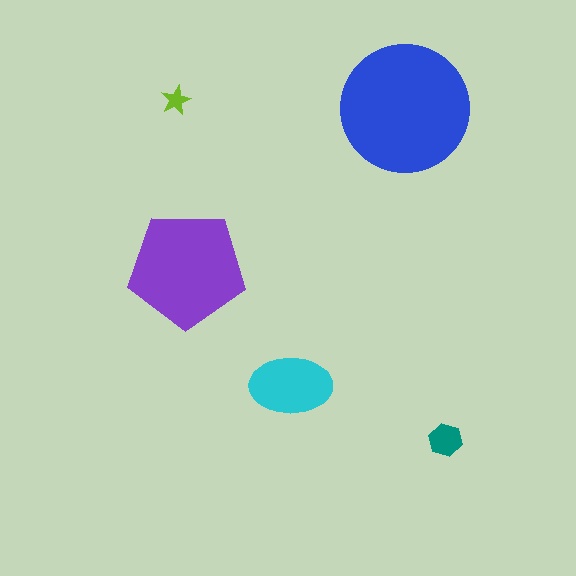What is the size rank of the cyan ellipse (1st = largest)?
3rd.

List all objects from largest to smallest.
The blue circle, the purple pentagon, the cyan ellipse, the teal hexagon, the lime star.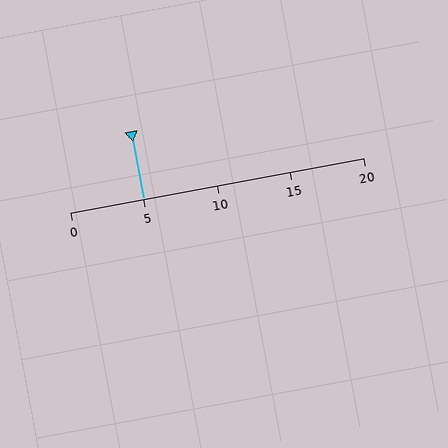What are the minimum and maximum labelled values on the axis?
The axis runs from 0 to 20.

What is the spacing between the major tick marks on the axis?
The major ticks are spaced 5 apart.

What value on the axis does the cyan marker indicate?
The marker indicates approximately 5.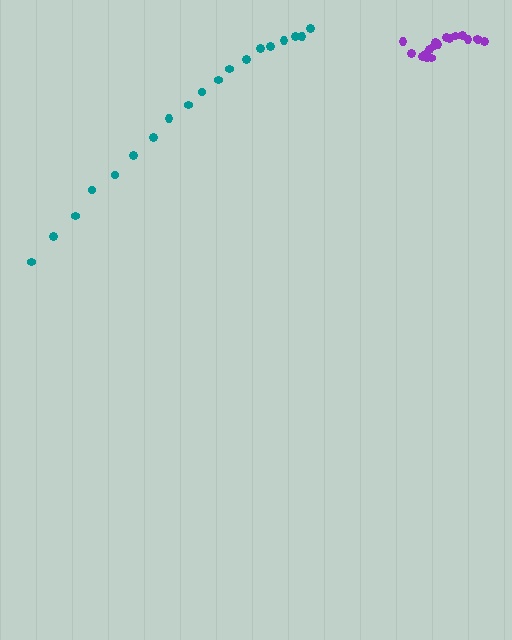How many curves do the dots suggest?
There are 2 distinct paths.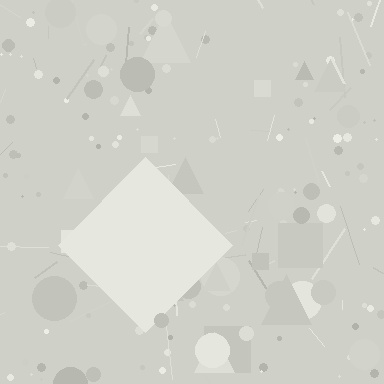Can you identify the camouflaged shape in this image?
The camouflaged shape is a diamond.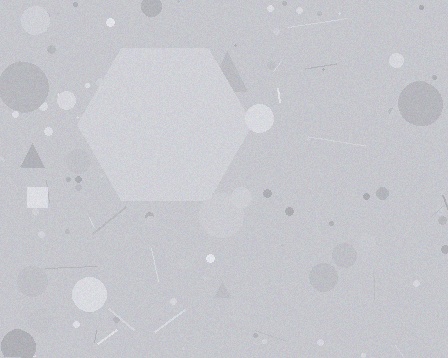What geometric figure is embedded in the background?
A hexagon is embedded in the background.